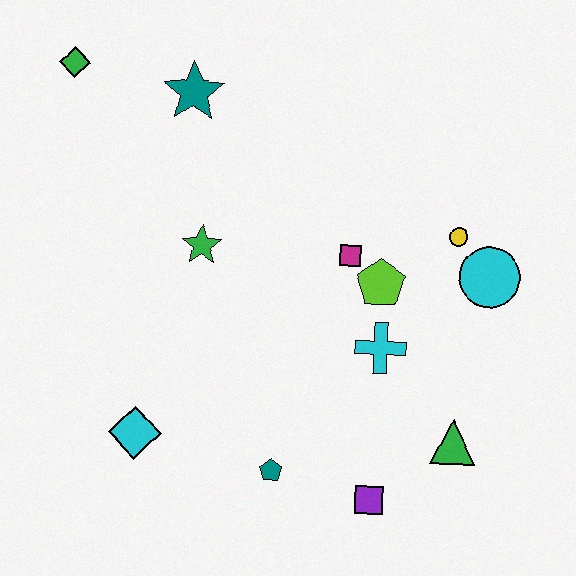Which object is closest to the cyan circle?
The yellow circle is closest to the cyan circle.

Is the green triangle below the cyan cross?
Yes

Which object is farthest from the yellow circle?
The green diamond is farthest from the yellow circle.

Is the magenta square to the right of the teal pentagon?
Yes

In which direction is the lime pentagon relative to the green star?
The lime pentagon is to the right of the green star.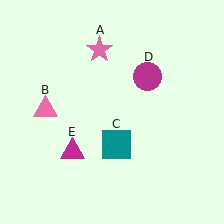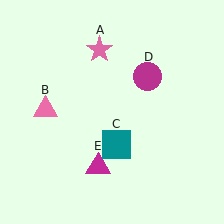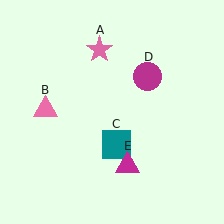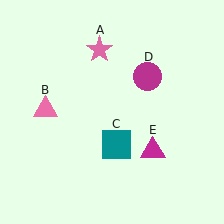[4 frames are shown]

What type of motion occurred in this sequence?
The magenta triangle (object E) rotated counterclockwise around the center of the scene.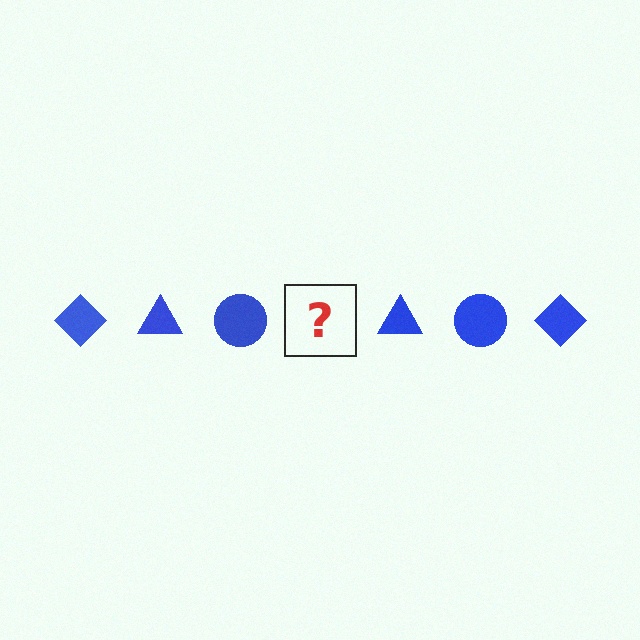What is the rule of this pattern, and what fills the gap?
The rule is that the pattern cycles through diamond, triangle, circle shapes in blue. The gap should be filled with a blue diamond.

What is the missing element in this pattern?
The missing element is a blue diamond.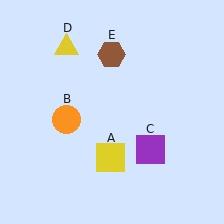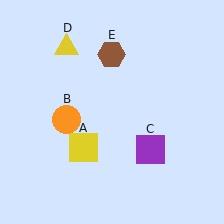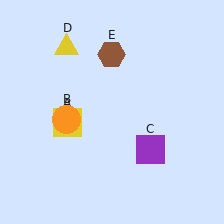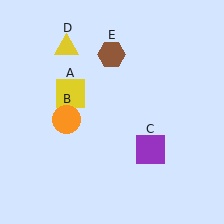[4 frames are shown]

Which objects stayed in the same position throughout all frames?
Orange circle (object B) and purple square (object C) and yellow triangle (object D) and brown hexagon (object E) remained stationary.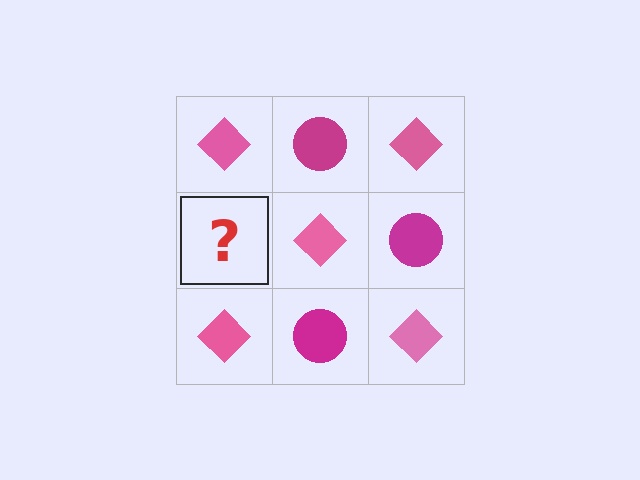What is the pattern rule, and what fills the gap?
The rule is that it alternates pink diamond and magenta circle in a checkerboard pattern. The gap should be filled with a magenta circle.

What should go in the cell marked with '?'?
The missing cell should contain a magenta circle.